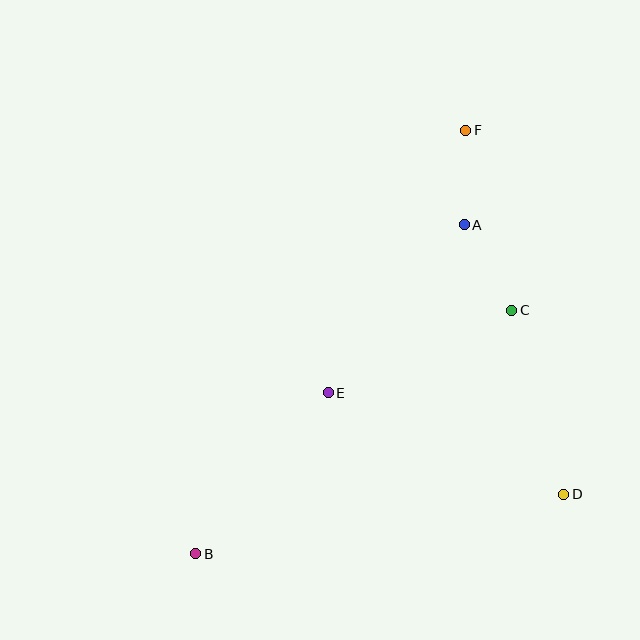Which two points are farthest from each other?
Points B and F are farthest from each other.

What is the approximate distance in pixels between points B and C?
The distance between B and C is approximately 399 pixels.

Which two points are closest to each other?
Points A and F are closest to each other.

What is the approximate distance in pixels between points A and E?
The distance between A and E is approximately 216 pixels.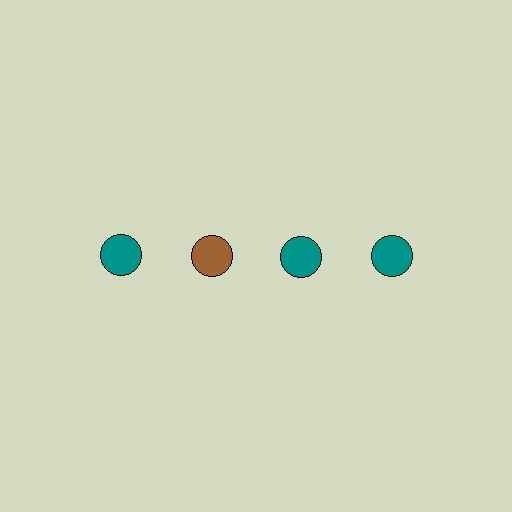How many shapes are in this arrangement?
There are 4 shapes arranged in a grid pattern.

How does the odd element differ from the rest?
It has a different color: brown instead of teal.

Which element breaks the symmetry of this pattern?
The brown circle in the top row, second from left column breaks the symmetry. All other shapes are teal circles.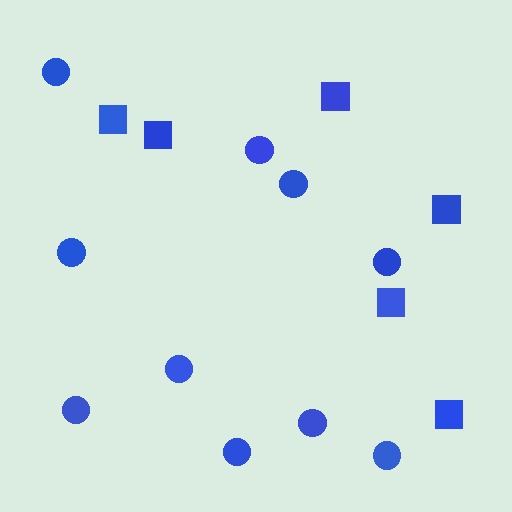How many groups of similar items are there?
There are 2 groups: one group of squares (6) and one group of circles (10).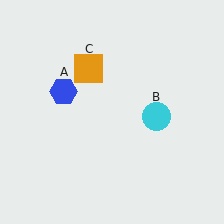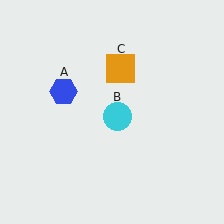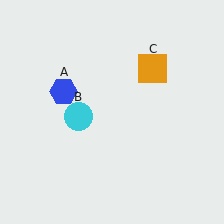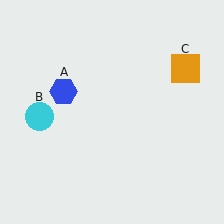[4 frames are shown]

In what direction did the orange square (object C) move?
The orange square (object C) moved right.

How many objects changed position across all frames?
2 objects changed position: cyan circle (object B), orange square (object C).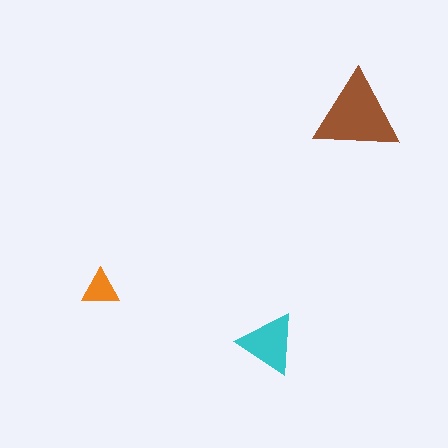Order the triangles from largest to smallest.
the brown one, the cyan one, the orange one.